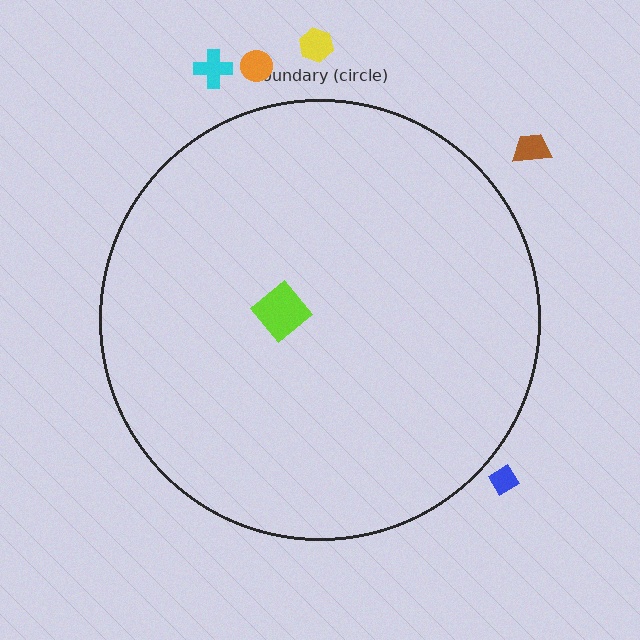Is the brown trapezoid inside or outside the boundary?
Outside.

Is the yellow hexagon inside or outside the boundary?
Outside.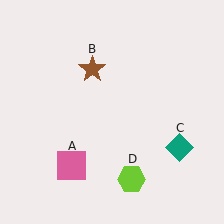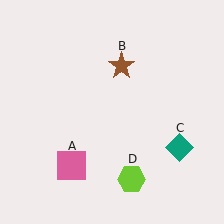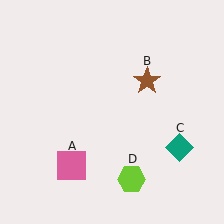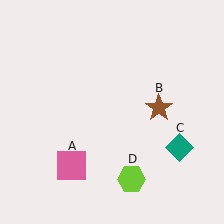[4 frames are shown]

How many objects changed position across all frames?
1 object changed position: brown star (object B).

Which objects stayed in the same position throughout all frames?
Pink square (object A) and teal diamond (object C) and lime hexagon (object D) remained stationary.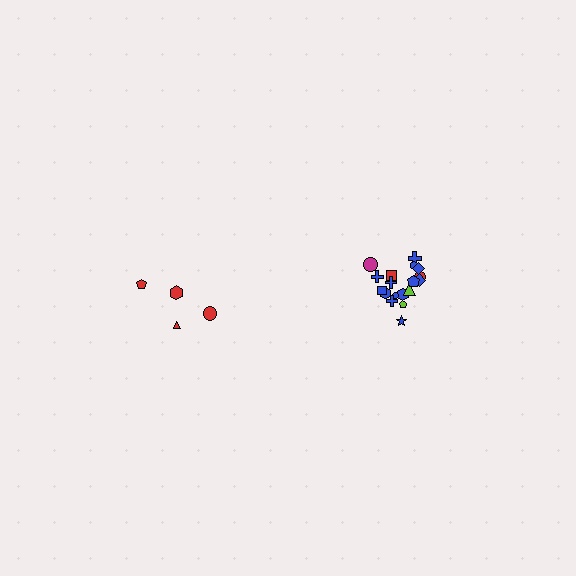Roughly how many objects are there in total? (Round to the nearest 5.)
Roughly 20 objects in total.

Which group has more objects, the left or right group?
The right group.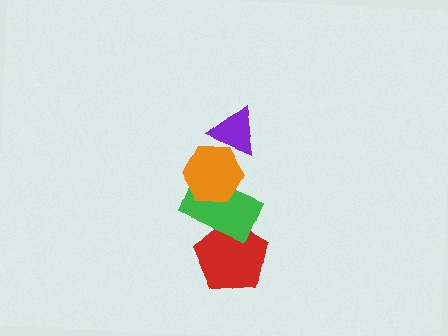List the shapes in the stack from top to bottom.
From top to bottom: the purple triangle, the orange hexagon, the green rectangle, the red pentagon.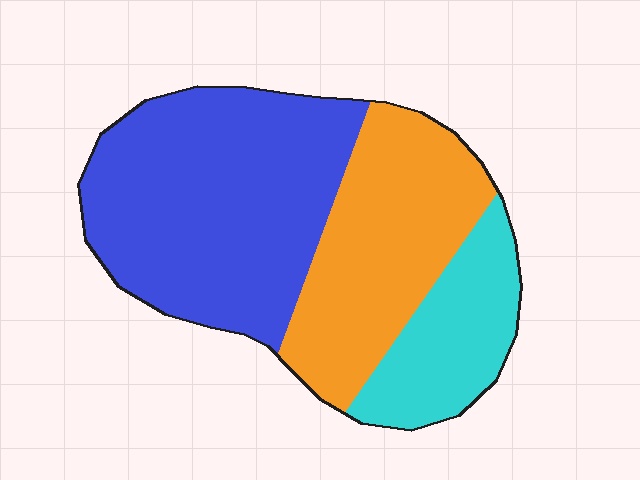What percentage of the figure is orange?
Orange covers 32% of the figure.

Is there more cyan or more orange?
Orange.